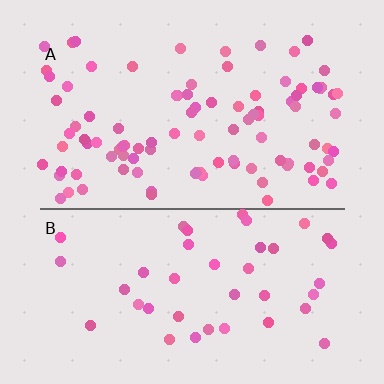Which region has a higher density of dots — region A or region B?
A (the top).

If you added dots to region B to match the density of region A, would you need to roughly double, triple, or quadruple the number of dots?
Approximately double.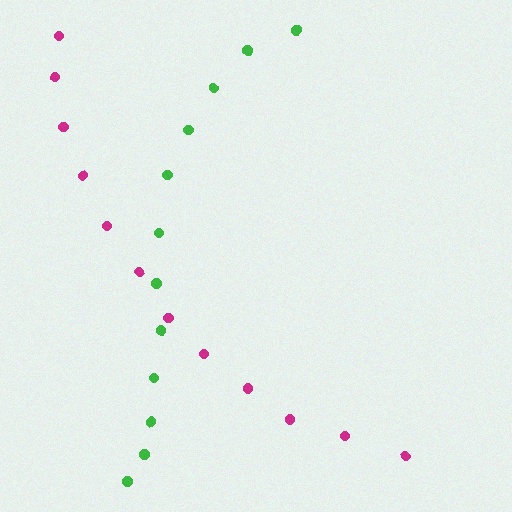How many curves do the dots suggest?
There are 2 distinct paths.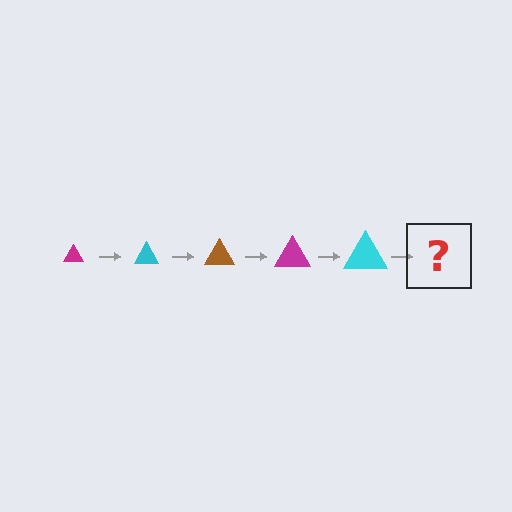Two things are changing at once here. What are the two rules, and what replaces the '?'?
The two rules are that the triangle grows larger each step and the color cycles through magenta, cyan, and brown. The '?' should be a brown triangle, larger than the previous one.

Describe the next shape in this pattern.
It should be a brown triangle, larger than the previous one.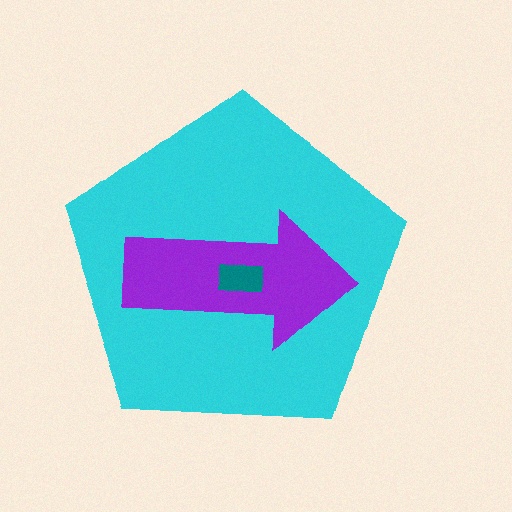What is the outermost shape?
The cyan pentagon.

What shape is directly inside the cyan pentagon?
The purple arrow.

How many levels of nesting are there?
3.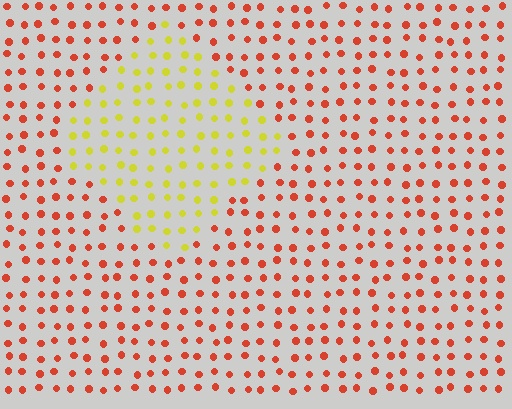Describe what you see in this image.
The image is filled with small red elements in a uniform arrangement. A diamond-shaped region is visible where the elements are tinted to a slightly different hue, forming a subtle color boundary.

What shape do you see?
I see a diamond.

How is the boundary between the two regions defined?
The boundary is defined purely by a slight shift in hue (about 56 degrees). Spacing, size, and orientation are identical on both sides.